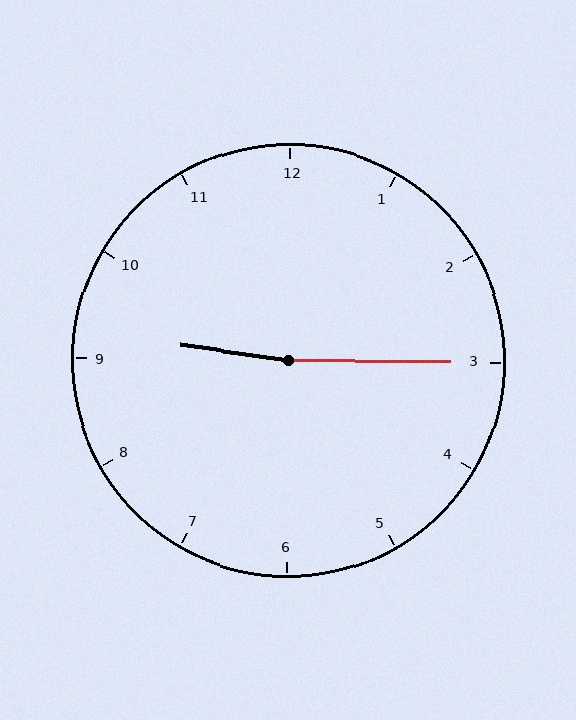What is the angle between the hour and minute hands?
Approximately 172 degrees.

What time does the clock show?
9:15.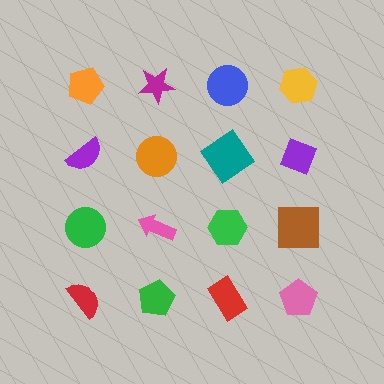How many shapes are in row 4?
4 shapes.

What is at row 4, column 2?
A green pentagon.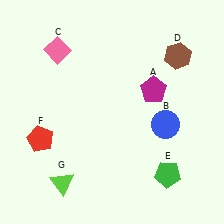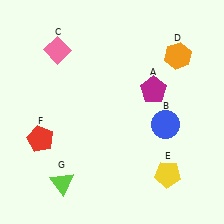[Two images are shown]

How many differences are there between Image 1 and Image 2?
There are 2 differences between the two images.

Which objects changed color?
D changed from brown to orange. E changed from green to yellow.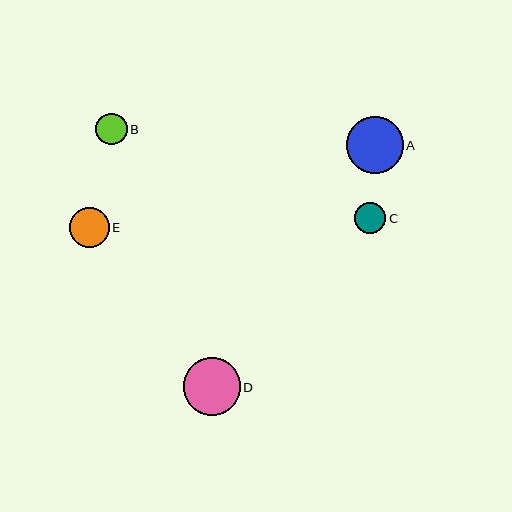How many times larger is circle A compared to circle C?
Circle A is approximately 1.8 times the size of circle C.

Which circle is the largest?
Circle D is the largest with a size of approximately 57 pixels.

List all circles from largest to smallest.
From largest to smallest: D, A, E, B, C.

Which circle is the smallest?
Circle C is the smallest with a size of approximately 31 pixels.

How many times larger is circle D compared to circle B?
Circle D is approximately 1.8 times the size of circle B.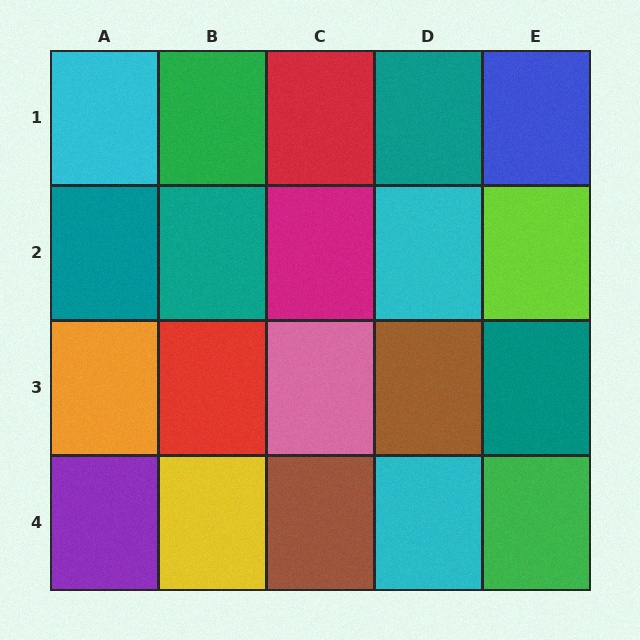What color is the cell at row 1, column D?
Teal.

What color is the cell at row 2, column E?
Lime.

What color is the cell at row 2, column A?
Teal.